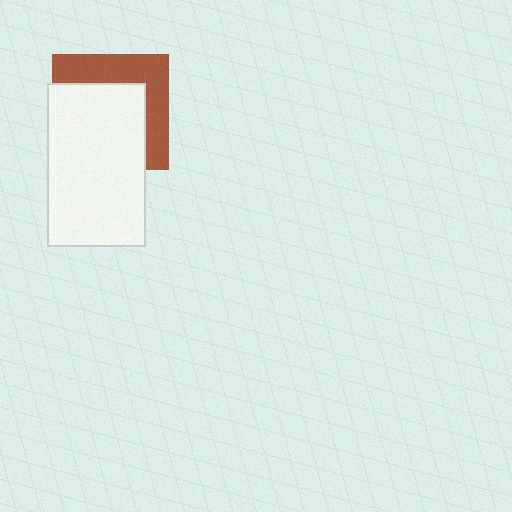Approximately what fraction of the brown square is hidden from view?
Roughly 59% of the brown square is hidden behind the white rectangle.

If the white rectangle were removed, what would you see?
You would see the complete brown square.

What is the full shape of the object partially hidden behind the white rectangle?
The partially hidden object is a brown square.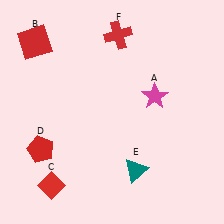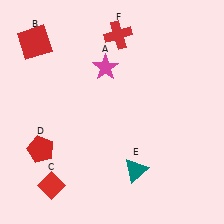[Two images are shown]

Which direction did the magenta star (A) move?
The magenta star (A) moved left.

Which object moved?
The magenta star (A) moved left.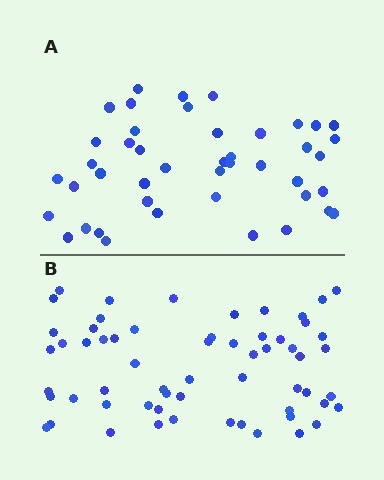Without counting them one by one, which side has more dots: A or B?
Region B (the bottom region) has more dots.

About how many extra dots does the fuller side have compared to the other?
Region B has approximately 15 more dots than region A.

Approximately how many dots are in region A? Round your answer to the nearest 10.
About 40 dots. (The exact count is 44, which rounds to 40.)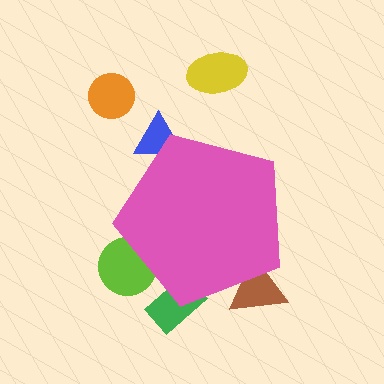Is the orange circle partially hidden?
No, the orange circle is fully visible.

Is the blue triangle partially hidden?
Yes, the blue triangle is partially hidden behind the pink pentagon.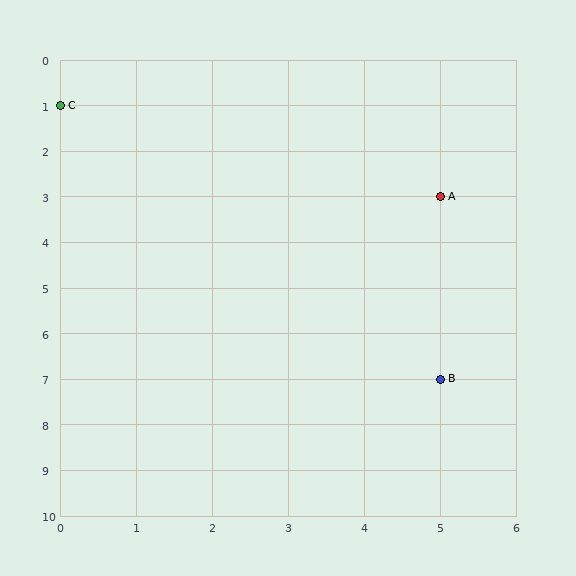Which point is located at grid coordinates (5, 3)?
Point A is at (5, 3).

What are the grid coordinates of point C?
Point C is at grid coordinates (0, 1).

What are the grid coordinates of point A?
Point A is at grid coordinates (5, 3).